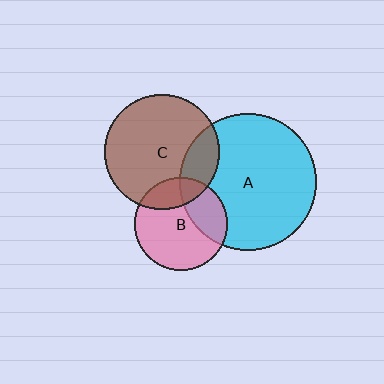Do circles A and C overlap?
Yes.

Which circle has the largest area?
Circle A (cyan).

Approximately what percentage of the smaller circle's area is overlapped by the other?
Approximately 20%.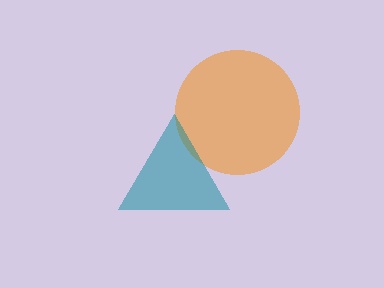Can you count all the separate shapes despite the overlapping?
Yes, there are 2 separate shapes.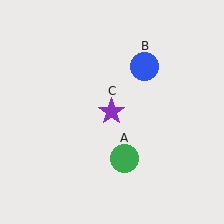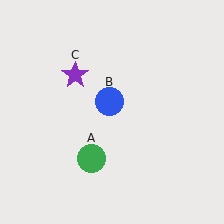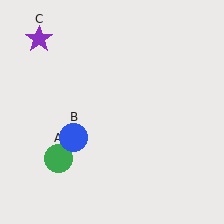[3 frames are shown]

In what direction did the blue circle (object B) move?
The blue circle (object B) moved down and to the left.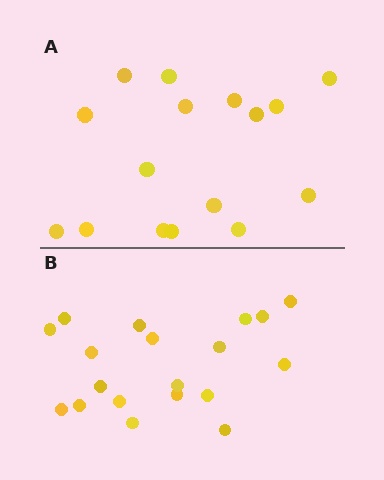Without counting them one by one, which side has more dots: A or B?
Region B (the bottom region) has more dots.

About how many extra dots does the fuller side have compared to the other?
Region B has just a few more — roughly 2 or 3 more dots than region A.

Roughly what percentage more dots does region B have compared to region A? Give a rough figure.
About 20% more.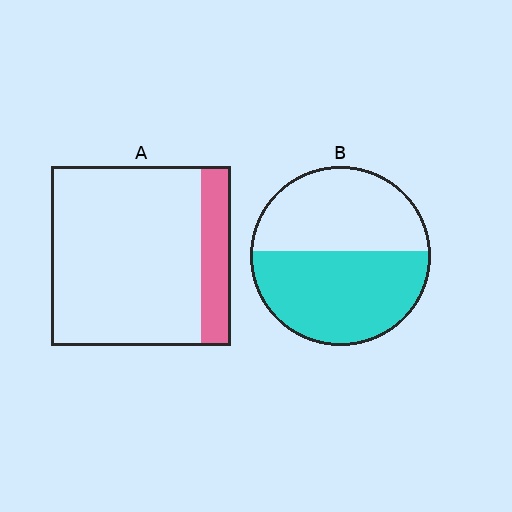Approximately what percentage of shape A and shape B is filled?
A is approximately 15% and B is approximately 55%.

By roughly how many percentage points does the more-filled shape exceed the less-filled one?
By roughly 35 percentage points (B over A).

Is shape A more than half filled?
No.